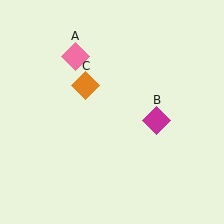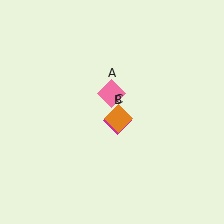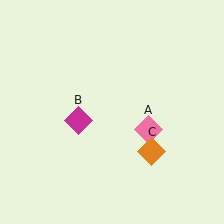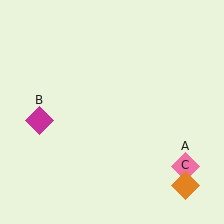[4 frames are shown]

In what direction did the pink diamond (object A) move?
The pink diamond (object A) moved down and to the right.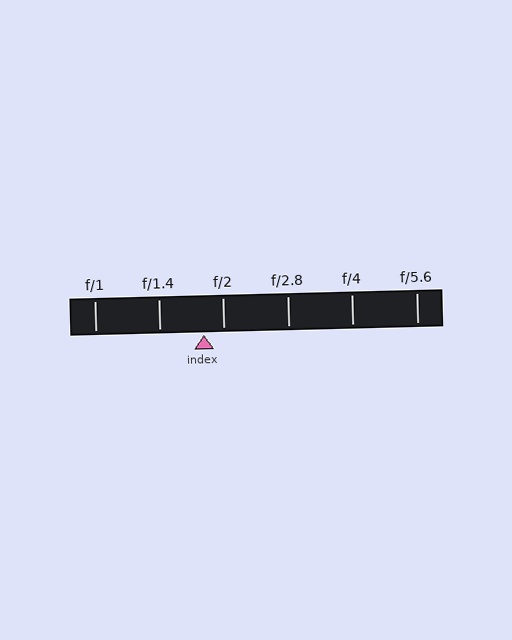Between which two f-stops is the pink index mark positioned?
The index mark is between f/1.4 and f/2.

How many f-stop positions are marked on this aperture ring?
There are 6 f-stop positions marked.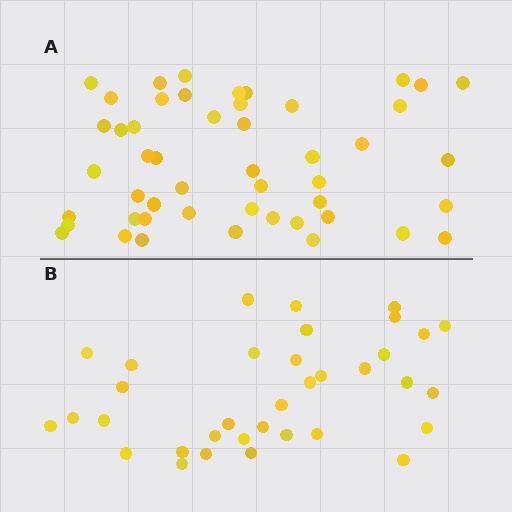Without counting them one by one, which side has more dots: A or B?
Region A (the top region) has more dots.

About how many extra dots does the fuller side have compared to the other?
Region A has approximately 15 more dots than region B.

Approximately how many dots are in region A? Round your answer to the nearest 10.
About 50 dots. (The exact count is 49, which rounds to 50.)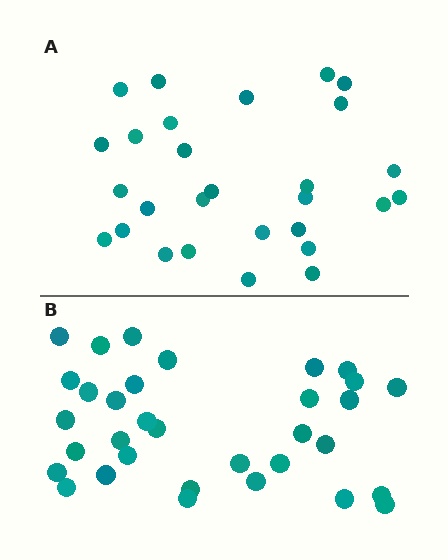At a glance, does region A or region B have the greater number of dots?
Region B (the bottom region) has more dots.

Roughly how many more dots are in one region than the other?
Region B has about 5 more dots than region A.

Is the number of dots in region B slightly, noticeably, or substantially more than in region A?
Region B has only slightly more — the two regions are fairly close. The ratio is roughly 1.2 to 1.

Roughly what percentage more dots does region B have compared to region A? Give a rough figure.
About 20% more.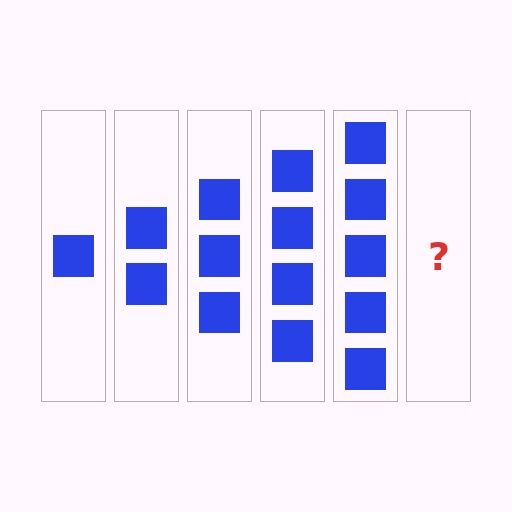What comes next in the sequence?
The next element should be 6 squares.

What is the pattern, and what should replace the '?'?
The pattern is that each step adds one more square. The '?' should be 6 squares.